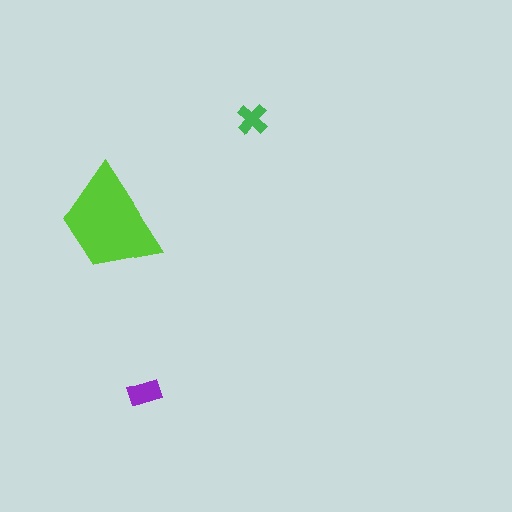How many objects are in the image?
There are 3 objects in the image.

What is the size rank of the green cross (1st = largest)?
3rd.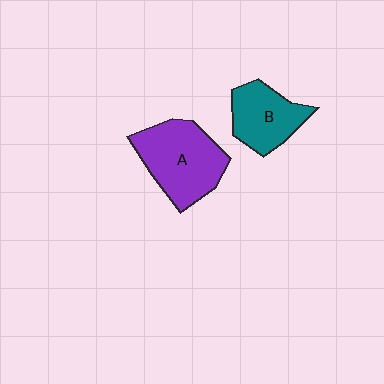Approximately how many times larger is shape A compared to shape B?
Approximately 1.4 times.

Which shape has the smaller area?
Shape B (teal).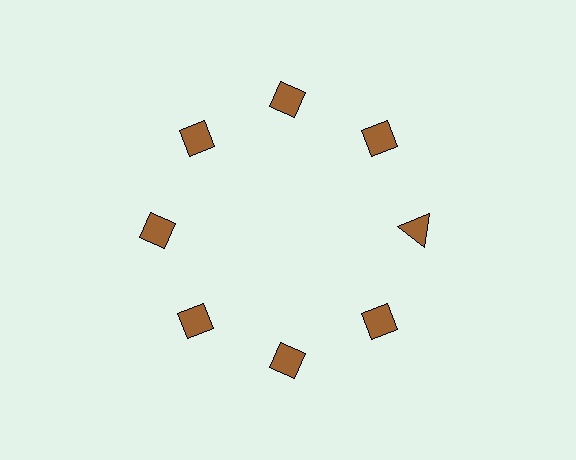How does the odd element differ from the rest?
It has a different shape: triangle instead of diamond.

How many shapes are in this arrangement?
There are 8 shapes arranged in a ring pattern.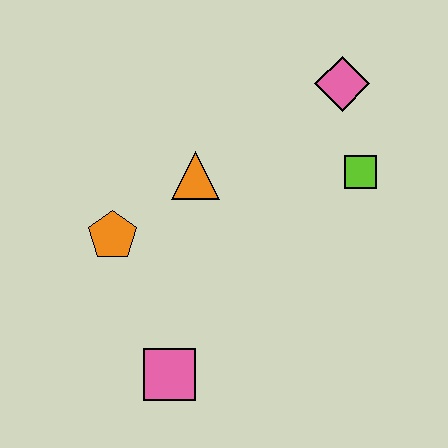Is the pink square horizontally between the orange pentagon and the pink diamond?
Yes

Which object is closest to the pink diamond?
The lime square is closest to the pink diamond.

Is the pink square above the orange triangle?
No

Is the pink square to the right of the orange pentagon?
Yes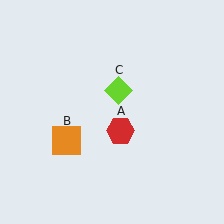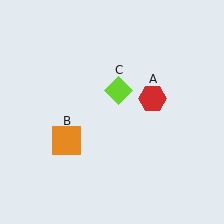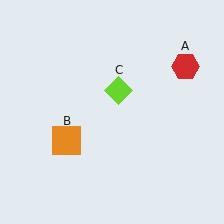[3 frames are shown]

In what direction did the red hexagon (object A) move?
The red hexagon (object A) moved up and to the right.